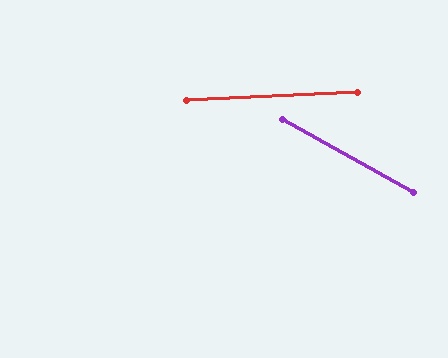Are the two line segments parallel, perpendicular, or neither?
Neither parallel nor perpendicular — they differ by about 32°.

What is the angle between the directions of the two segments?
Approximately 32 degrees.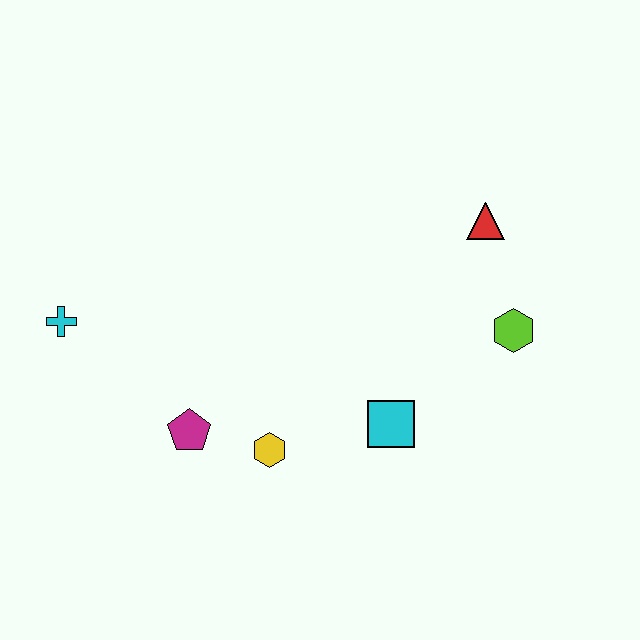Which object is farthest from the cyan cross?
The lime hexagon is farthest from the cyan cross.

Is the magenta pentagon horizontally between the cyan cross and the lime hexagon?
Yes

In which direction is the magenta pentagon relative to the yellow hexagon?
The magenta pentagon is to the left of the yellow hexagon.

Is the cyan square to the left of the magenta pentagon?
No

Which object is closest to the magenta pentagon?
The yellow hexagon is closest to the magenta pentagon.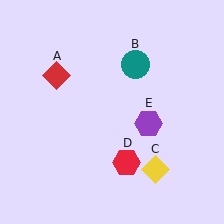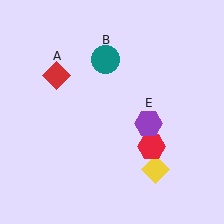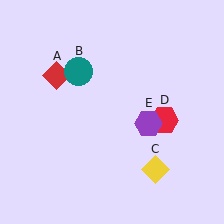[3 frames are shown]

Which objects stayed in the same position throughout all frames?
Red diamond (object A) and yellow diamond (object C) and purple hexagon (object E) remained stationary.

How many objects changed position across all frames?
2 objects changed position: teal circle (object B), red hexagon (object D).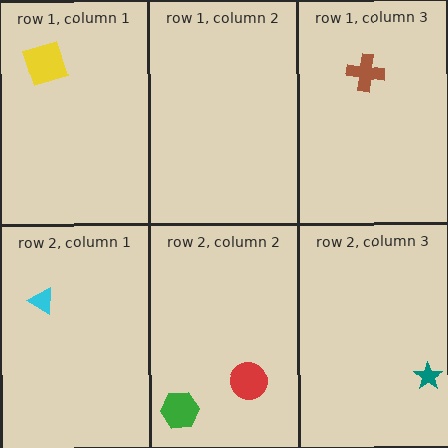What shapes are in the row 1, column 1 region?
The yellow diamond.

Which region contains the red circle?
The row 2, column 2 region.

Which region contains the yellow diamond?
The row 1, column 1 region.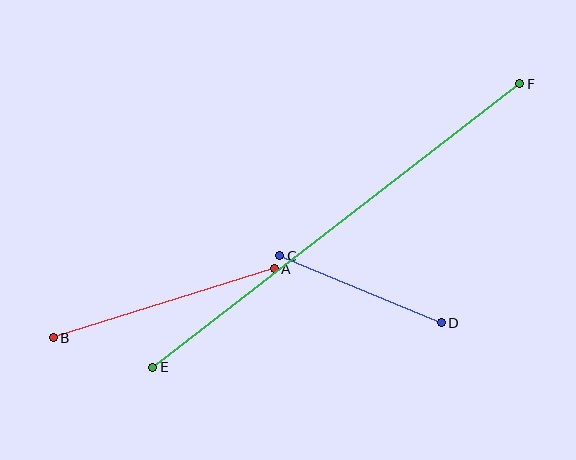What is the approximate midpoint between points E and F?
The midpoint is at approximately (336, 225) pixels.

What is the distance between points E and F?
The distance is approximately 464 pixels.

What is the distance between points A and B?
The distance is approximately 231 pixels.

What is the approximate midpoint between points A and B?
The midpoint is at approximately (164, 303) pixels.